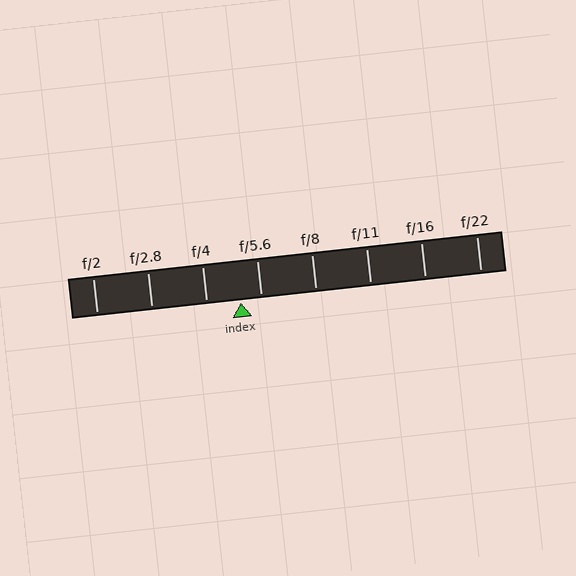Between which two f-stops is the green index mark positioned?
The index mark is between f/4 and f/5.6.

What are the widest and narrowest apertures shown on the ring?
The widest aperture shown is f/2 and the narrowest is f/22.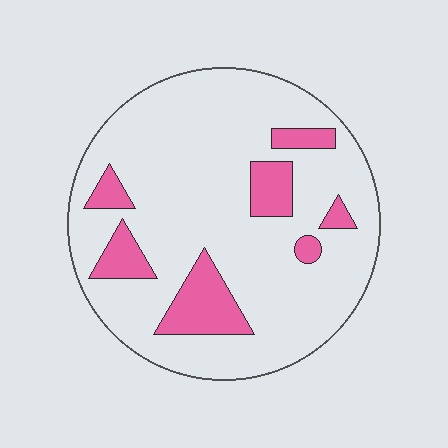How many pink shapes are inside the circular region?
7.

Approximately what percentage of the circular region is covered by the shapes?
Approximately 15%.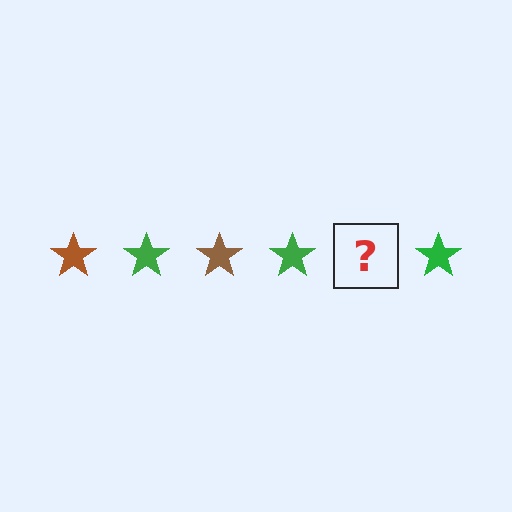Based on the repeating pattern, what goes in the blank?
The blank should be a brown star.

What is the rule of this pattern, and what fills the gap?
The rule is that the pattern cycles through brown, green stars. The gap should be filled with a brown star.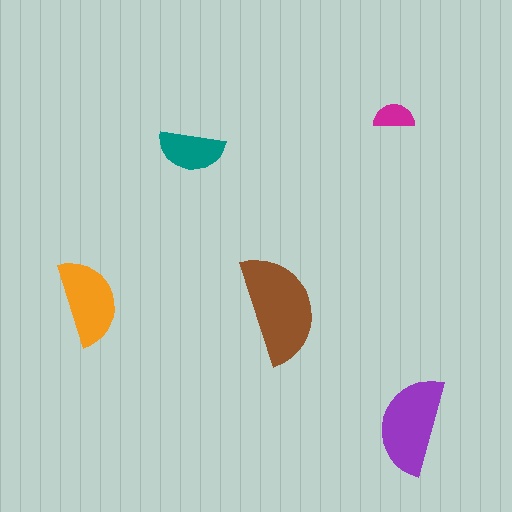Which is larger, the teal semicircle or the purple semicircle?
The purple one.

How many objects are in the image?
There are 5 objects in the image.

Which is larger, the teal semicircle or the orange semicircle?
The orange one.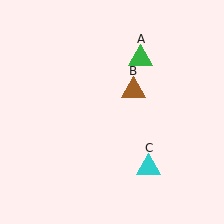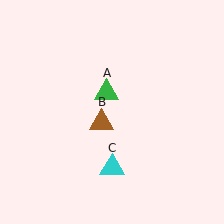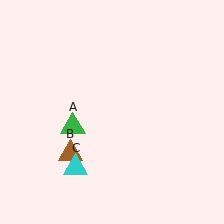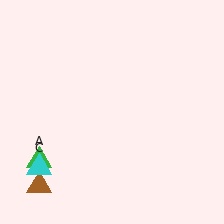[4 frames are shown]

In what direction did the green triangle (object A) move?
The green triangle (object A) moved down and to the left.